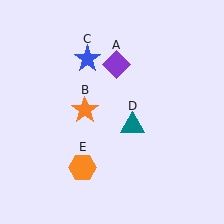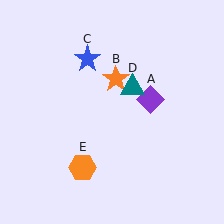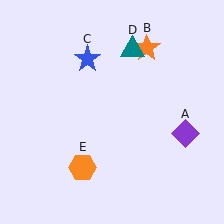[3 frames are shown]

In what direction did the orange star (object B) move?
The orange star (object B) moved up and to the right.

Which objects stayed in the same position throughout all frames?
Blue star (object C) and orange hexagon (object E) remained stationary.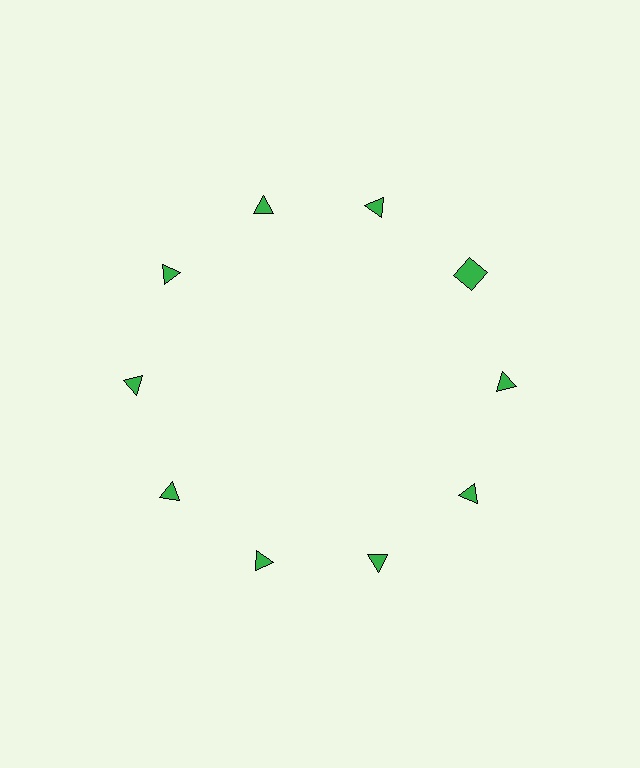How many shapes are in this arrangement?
There are 10 shapes arranged in a ring pattern.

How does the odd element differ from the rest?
It has a different shape: square instead of triangle.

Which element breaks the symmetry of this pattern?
The green square at roughly the 2 o'clock position breaks the symmetry. All other shapes are green triangles.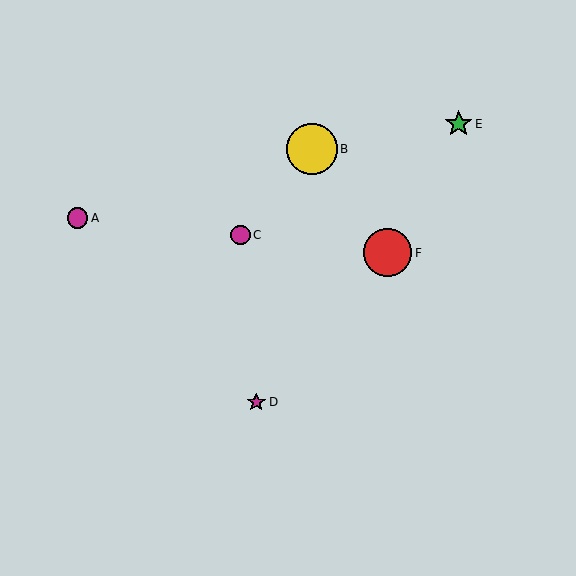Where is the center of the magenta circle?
The center of the magenta circle is at (78, 218).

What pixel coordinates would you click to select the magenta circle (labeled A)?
Click at (78, 218) to select the magenta circle A.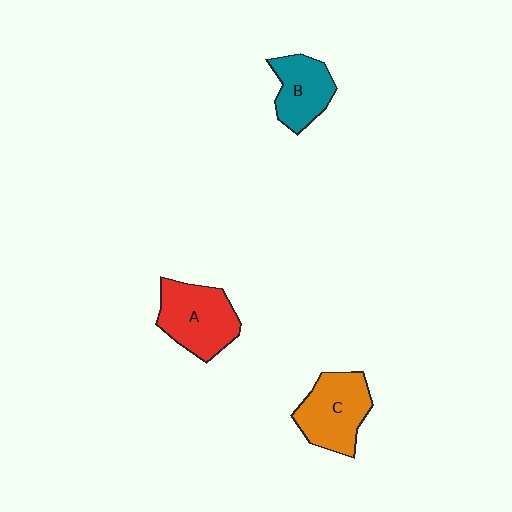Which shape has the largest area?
Shape A (red).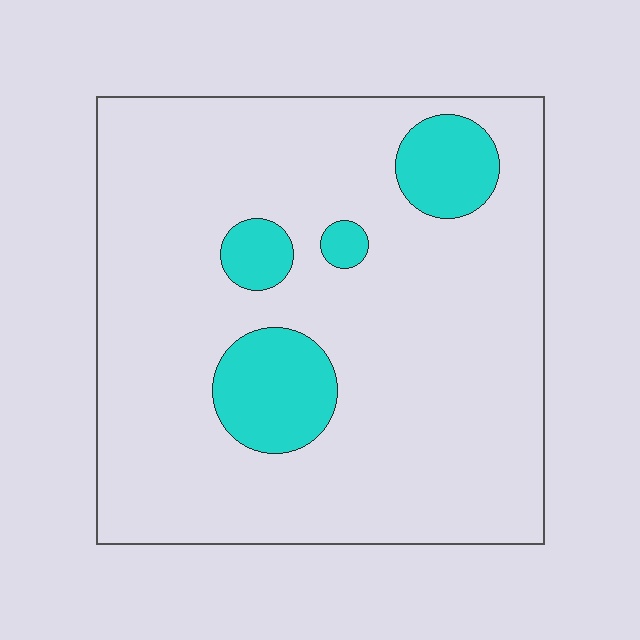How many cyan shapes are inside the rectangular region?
4.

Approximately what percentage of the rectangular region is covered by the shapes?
Approximately 15%.